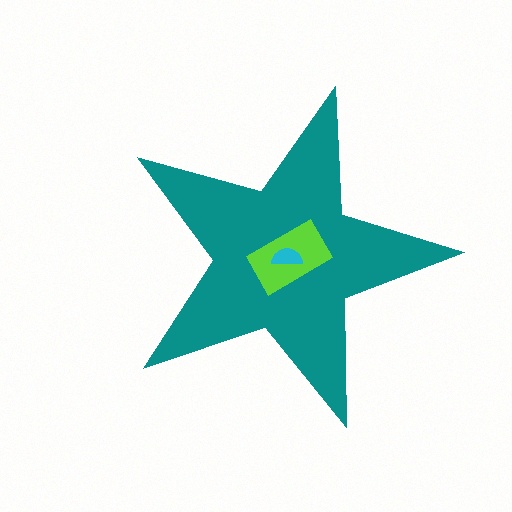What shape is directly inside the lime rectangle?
The cyan semicircle.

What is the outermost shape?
The teal star.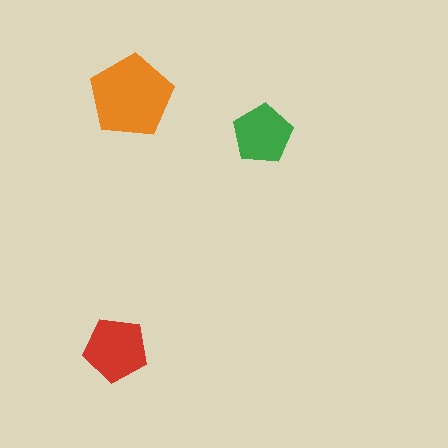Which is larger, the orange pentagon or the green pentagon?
The orange one.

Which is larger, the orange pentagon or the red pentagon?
The orange one.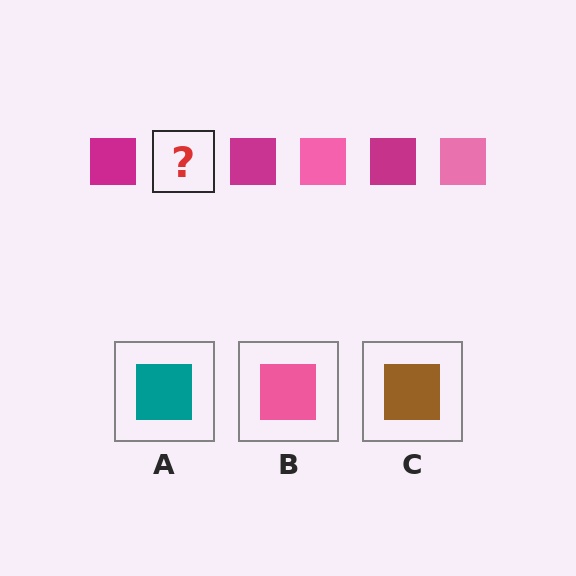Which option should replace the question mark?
Option B.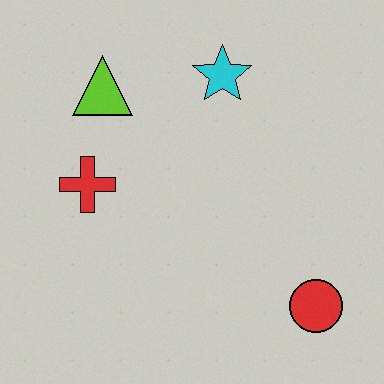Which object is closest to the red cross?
The lime triangle is closest to the red cross.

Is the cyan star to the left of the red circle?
Yes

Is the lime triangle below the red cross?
No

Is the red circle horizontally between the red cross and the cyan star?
No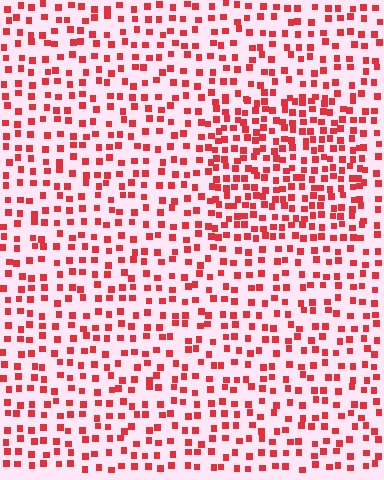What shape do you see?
I see a rectangle.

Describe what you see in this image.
The image contains small red elements arranged at two different densities. A rectangle-shaped region is visible where the elements are more densely packed than the surrounding area.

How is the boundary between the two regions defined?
The boundary is defined by a change in element density (approximately 1.8x ratio). All elements are the same color, size, and shape.